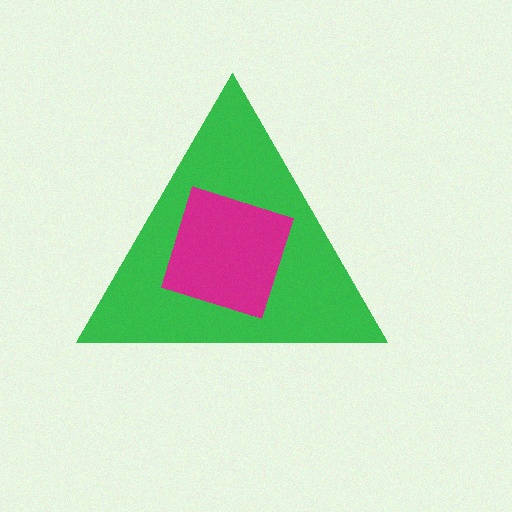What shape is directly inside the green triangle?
The magenta diamond.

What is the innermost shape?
The magenta diamond.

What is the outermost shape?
The green triangle.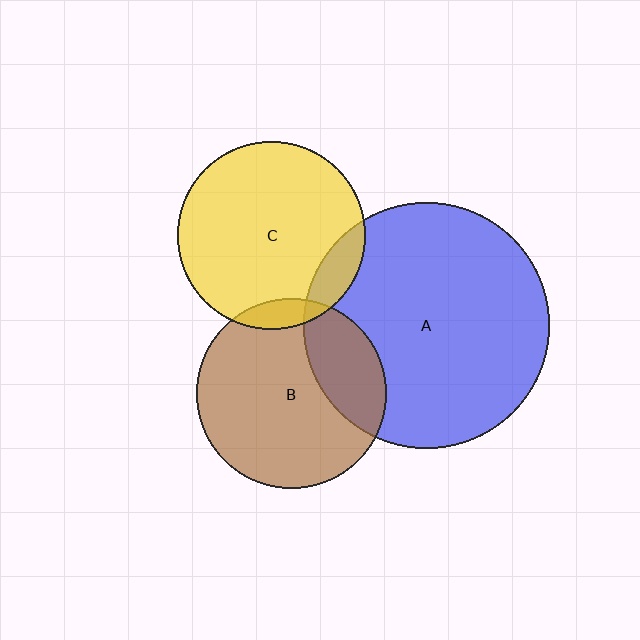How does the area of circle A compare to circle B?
Approximately 1.7 times.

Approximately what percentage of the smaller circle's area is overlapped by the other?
Approximately 10%.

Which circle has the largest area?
Circle A (blue).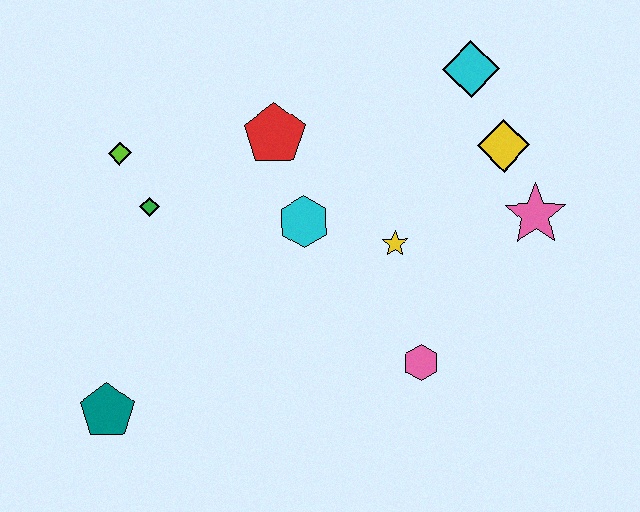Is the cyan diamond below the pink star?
No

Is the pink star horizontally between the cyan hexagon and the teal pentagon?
No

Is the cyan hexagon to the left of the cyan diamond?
Yes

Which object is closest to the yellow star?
The cyan hexagon is closest to the yellow star.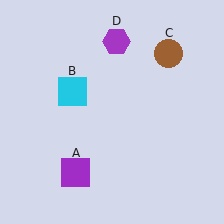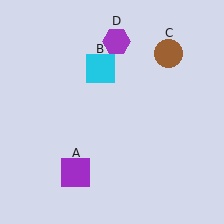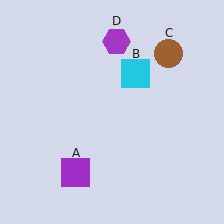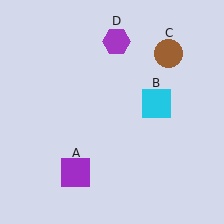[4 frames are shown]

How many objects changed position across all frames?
1 object changed position: cyan square (object B).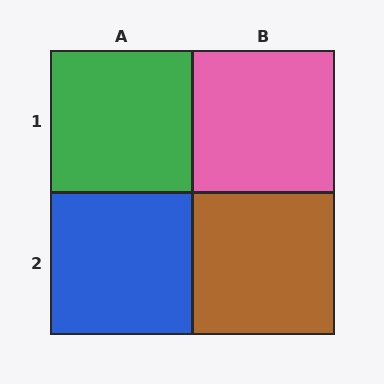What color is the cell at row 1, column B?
Pink.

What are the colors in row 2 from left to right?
Blue, brown.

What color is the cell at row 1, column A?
Green.